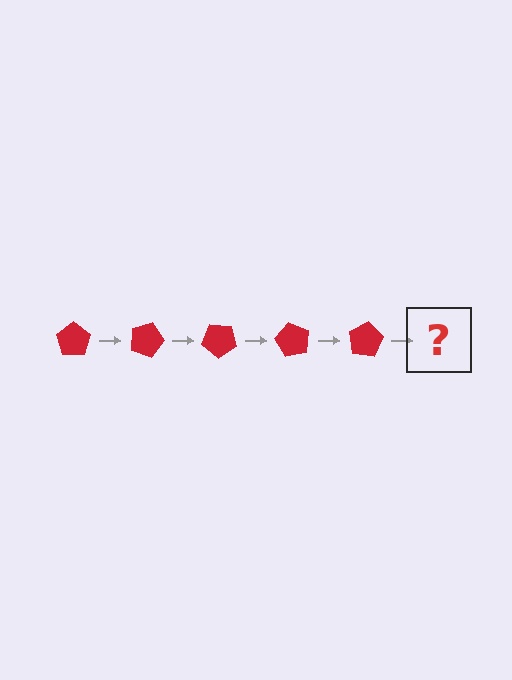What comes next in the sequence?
The next element should be a red pentagon rotated 100 degrees.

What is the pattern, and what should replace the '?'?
The pattern is that the pentagon rotates 20 degrees each step. The '?' should be a red pentagon rotated 100 degrees.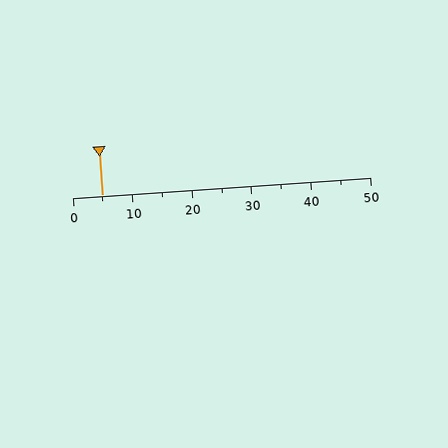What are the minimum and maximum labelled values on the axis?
The axis runs from 0 to 50.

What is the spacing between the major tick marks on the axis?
The major ticks are spaced 10 apart.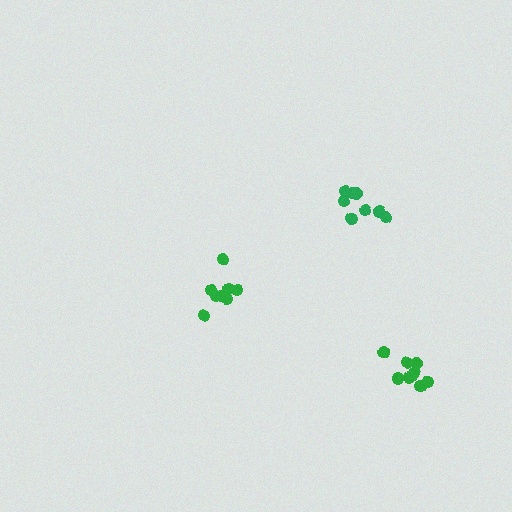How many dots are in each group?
Group 1: 9 dots, Group 2: 8 dots, Group 3: 8 dots (25 total).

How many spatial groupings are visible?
There are 3 spatial groupings.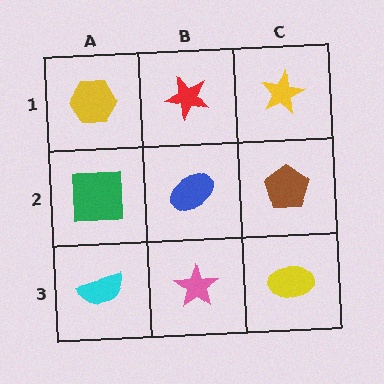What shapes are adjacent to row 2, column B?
A red star (row 1, column B), a pink star (row 3, column B), a green square (row 2, column A), a brown pentagon (row 2, column C).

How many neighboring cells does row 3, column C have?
2.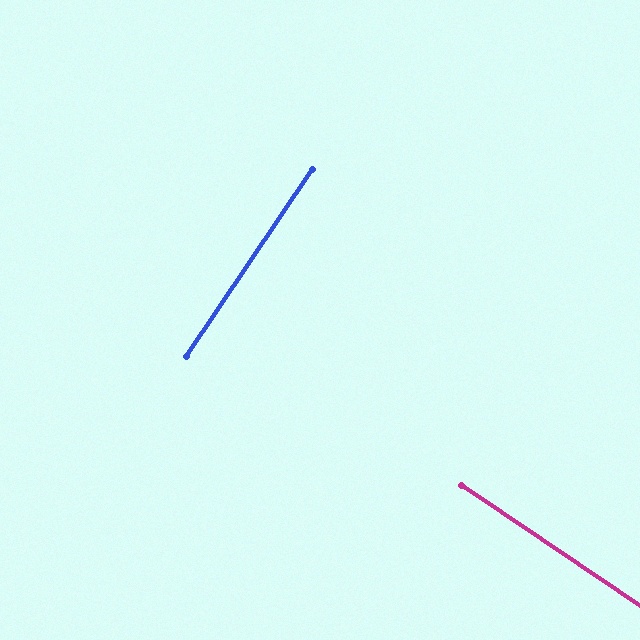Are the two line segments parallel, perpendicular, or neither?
Perpendicular — they meet at approximately 90°.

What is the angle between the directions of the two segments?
Approximately 90 degrees.